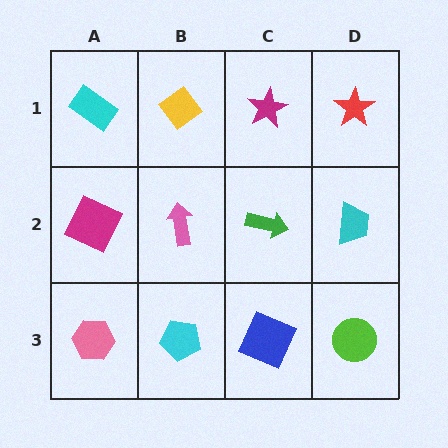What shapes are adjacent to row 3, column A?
A magenta square (row 2, column A), a cyan pentagon (row 3, column B).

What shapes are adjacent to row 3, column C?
A green arrow (row 2, column C), a cyan pentagon (row 3, column B), a lime circle (row 3, column D).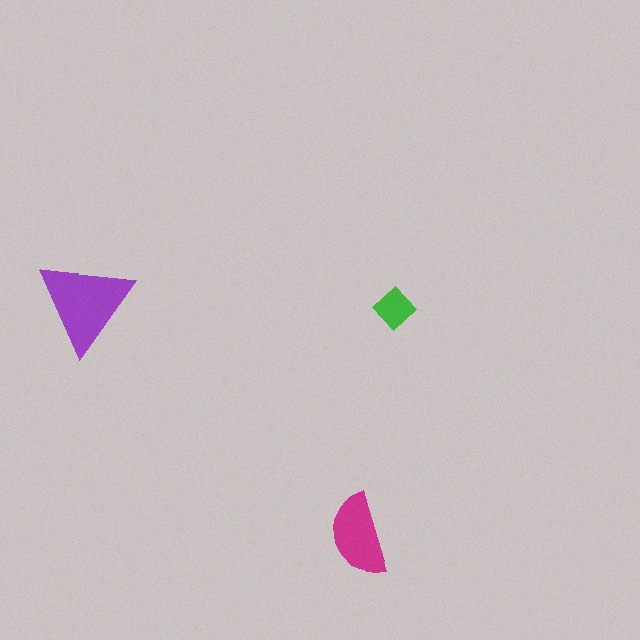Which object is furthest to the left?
The purple triangle is leftmost.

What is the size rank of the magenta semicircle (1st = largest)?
2nd.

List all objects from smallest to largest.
The green diamond, the magenta semicircle, the purple triangle.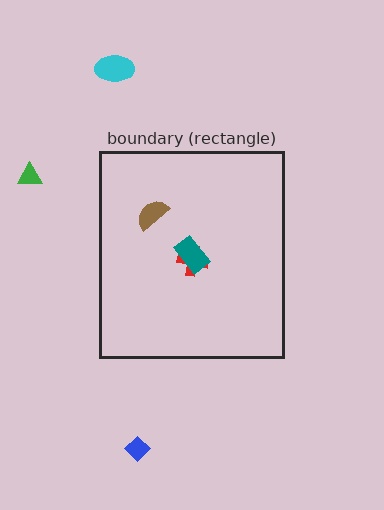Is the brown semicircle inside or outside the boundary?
Inside.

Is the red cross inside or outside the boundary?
Inside.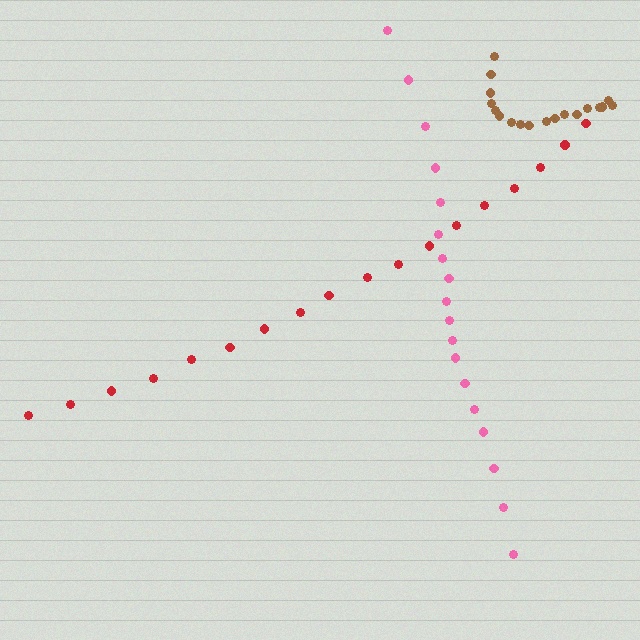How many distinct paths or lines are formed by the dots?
There are 3 distinct paths.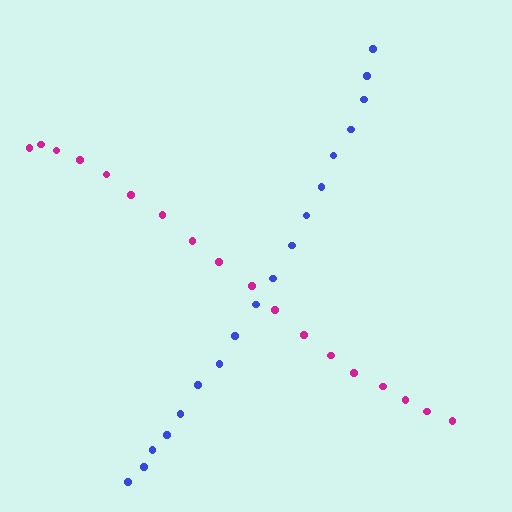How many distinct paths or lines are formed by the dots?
There are 2 distinct paths.